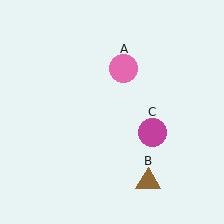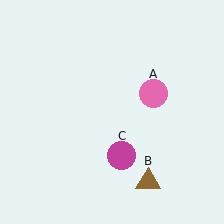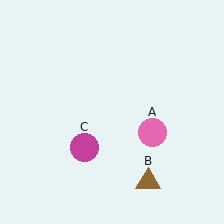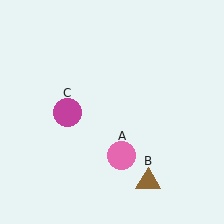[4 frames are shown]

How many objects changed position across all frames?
2 objects changed position: pink circle (object A), magenta circle (object C).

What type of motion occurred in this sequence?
The pink circle (object A), magenta circle (object C) rotated clockwise around the center of the scene.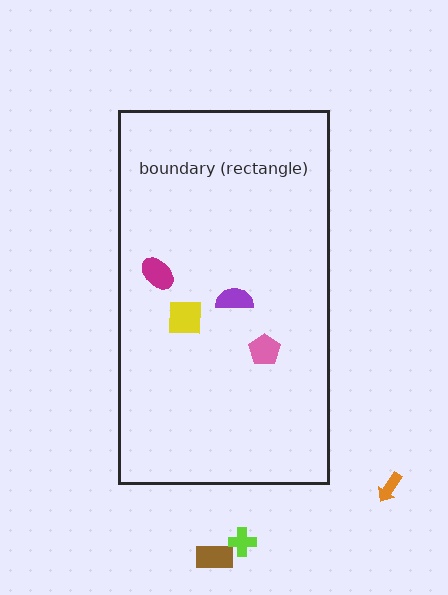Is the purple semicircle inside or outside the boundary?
Inside.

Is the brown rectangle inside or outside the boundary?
Outside.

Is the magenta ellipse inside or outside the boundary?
Inside.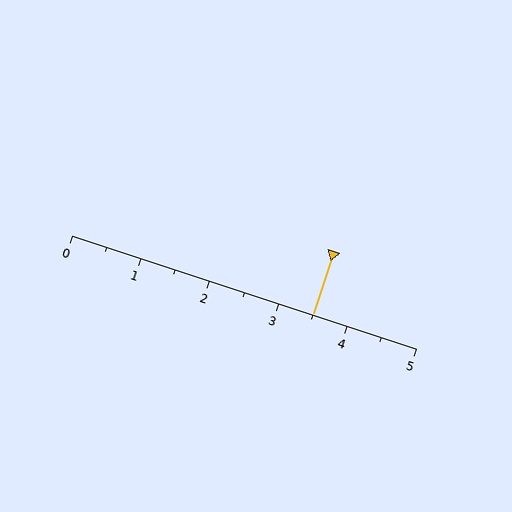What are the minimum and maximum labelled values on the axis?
The axis runs from 0 to 5.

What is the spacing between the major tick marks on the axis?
The major ticks are spaced 1 apart.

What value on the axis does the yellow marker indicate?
The marker indicates approximately 3.5.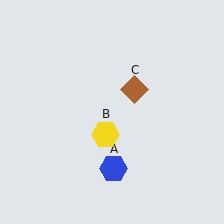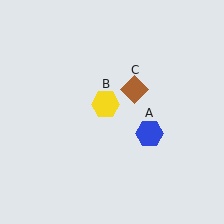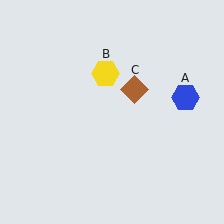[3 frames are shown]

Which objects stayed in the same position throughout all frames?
Brown diamond (object C) remained stationary.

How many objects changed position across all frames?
2 objects changed position: blue hexagon (object A), yellow hexagon (object B).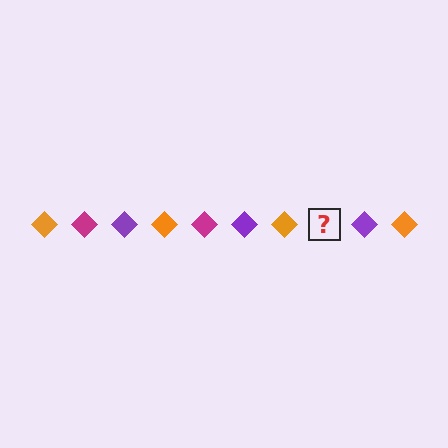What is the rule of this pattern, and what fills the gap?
The rule is that the pattern cycles through orange, magenta, purple diamonds. The gap should be filled with a magenta diamond.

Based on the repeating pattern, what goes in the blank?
The blank should be a magenta diamond.